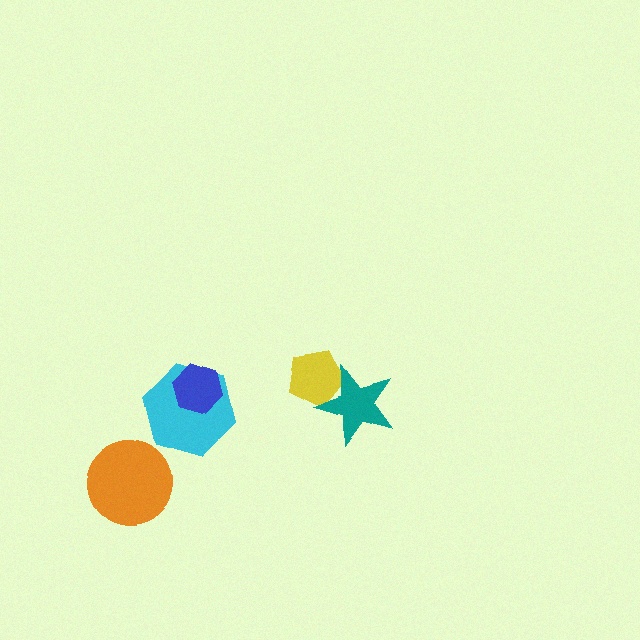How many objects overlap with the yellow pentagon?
1 object overlaps with the yellow pentagon.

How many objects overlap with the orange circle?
0 objects overlap with the orange circle.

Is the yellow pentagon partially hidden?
Yes, it is partially covered by another shape.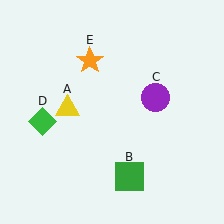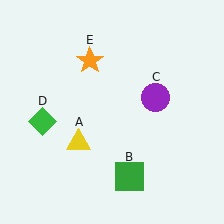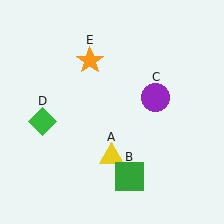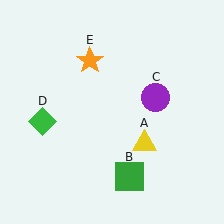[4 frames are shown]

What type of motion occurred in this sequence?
The yellow triangle (object A) rotated counterclockwise around the center of the scene.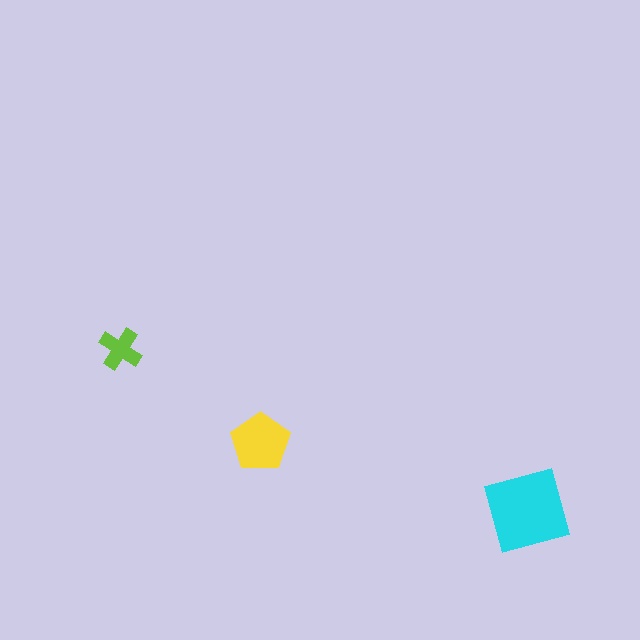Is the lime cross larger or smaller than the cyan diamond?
Smaller.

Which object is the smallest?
The lime cross.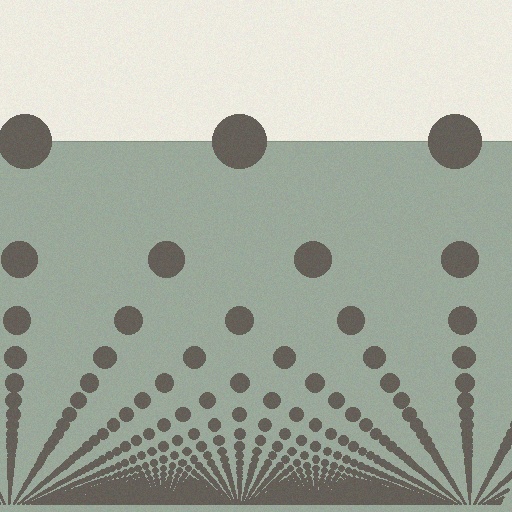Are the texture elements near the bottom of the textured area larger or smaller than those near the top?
Smaller. The gradient is inverted — elements near the bottom are smaller and denser.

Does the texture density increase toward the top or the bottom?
Density increases toward the bottom.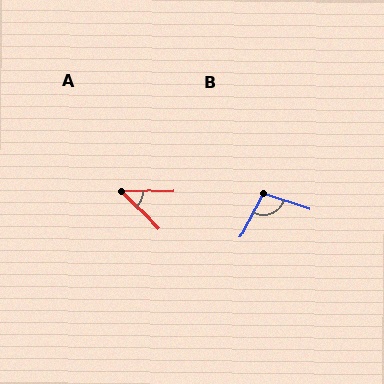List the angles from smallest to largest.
A (46°), B (99°).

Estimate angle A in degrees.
Approximately 46 degrees.